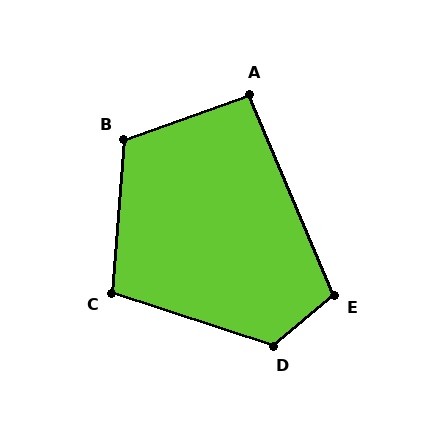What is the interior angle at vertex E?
Approximately 107 degrees (obtuse).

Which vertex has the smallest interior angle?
A, at approximately 94 degrees.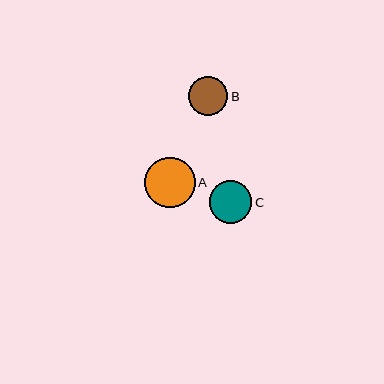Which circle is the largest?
Circle A is the largest with a size of approximately 50 pixels.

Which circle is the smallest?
Circle B is the smallest with a size of approximately 39 pixels.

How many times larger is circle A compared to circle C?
Circle A is approximately 1.2 times the size of circle C.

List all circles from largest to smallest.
From largest to smallest: A, C, B.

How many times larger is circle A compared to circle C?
Circle A is approximately 1.2 times the size of circle C.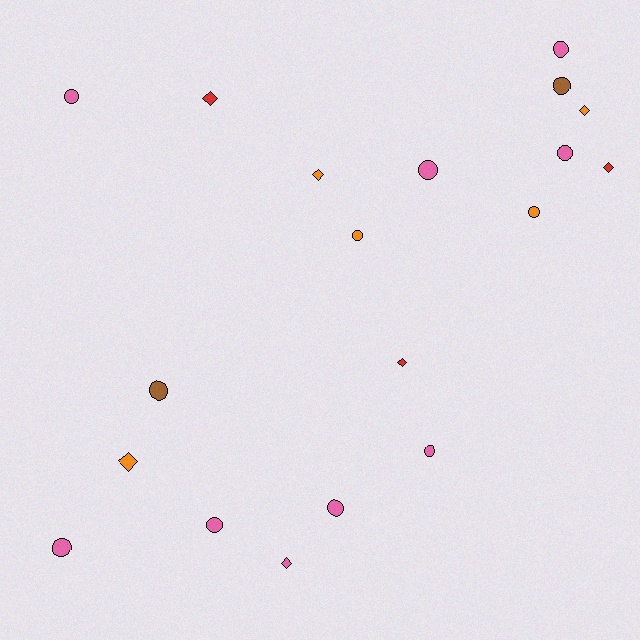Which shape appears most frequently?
Circle, with 12 objects.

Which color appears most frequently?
Pink, with 9 objects.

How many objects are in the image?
There are 19 objects.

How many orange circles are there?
There are 2 orange circles.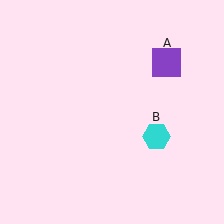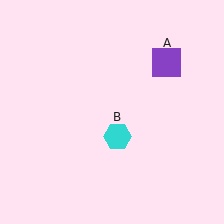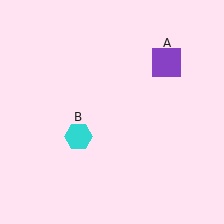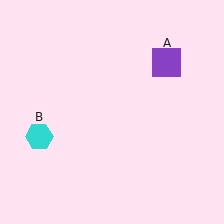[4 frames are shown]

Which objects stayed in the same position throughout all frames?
Purple square (object A) remained stationary.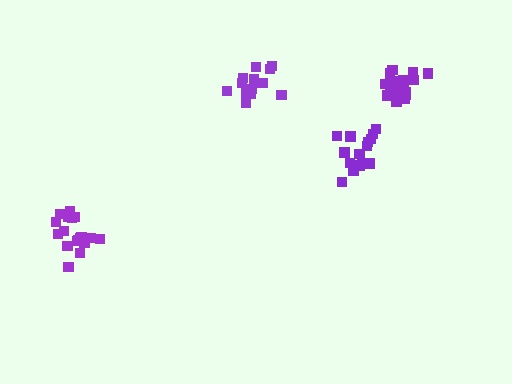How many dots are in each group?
Group 1: 14 dots, Group 2: 16 dots, Group 3: 19 dots, Group 4: 20 dots (69 total).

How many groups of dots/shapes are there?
There are 4 groups.